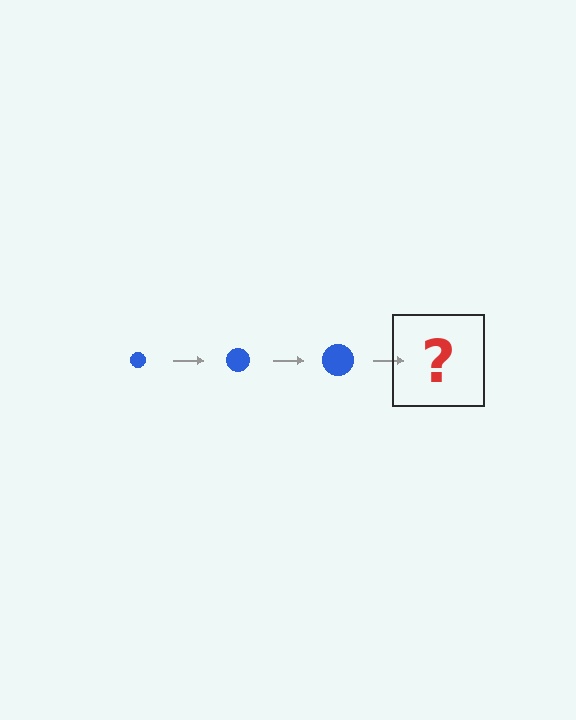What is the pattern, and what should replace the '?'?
The pattern is that the circle gets progressively larger each step. The '?' should be a blue circle, larger than the previous one.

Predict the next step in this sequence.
The next step is a blue circle, larger than the previous one.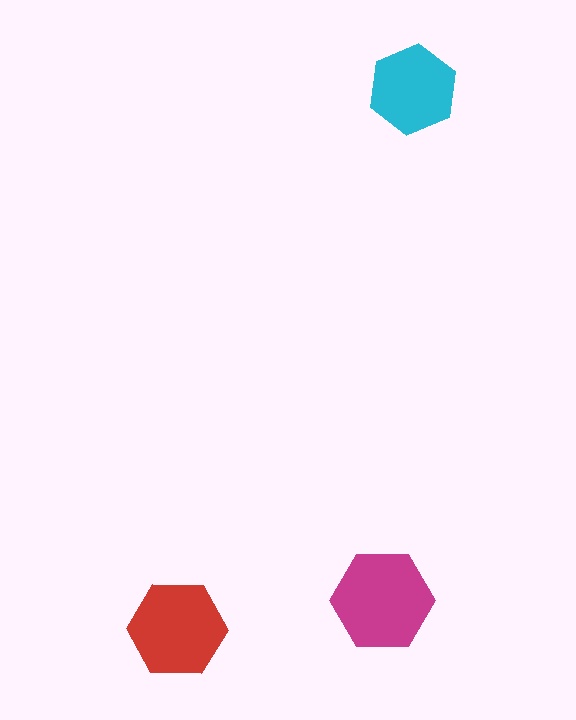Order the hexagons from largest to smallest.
the magenta one, the red one, the cyan one.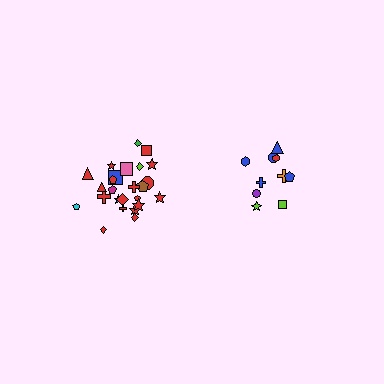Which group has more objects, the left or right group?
The left group.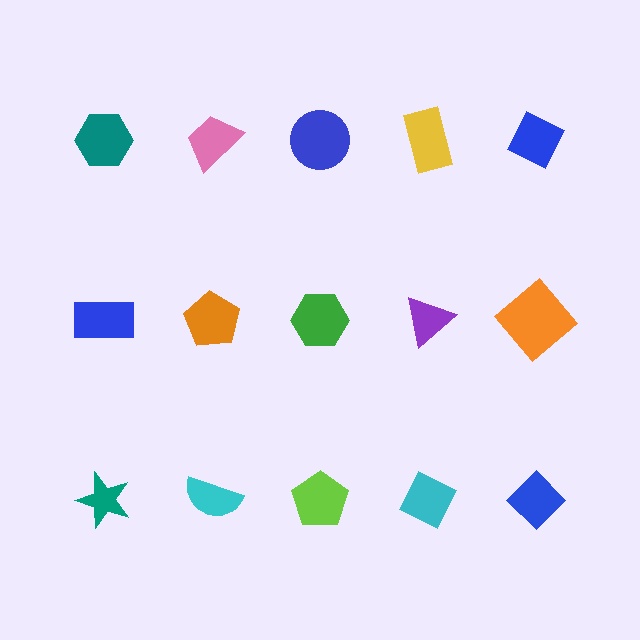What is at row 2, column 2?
An orange pentagon.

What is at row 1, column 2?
A pink trapezoid.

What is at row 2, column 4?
A purple triangle.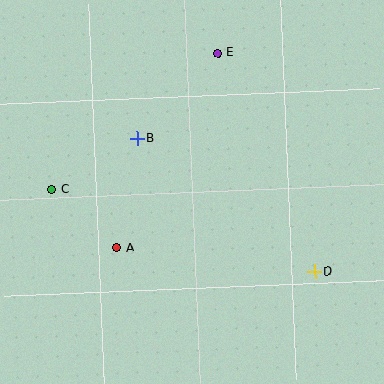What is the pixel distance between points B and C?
The distance between B and C is 100 pixels.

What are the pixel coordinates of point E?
Point E is at (217, 53).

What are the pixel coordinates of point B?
Point B is at (137, 139).